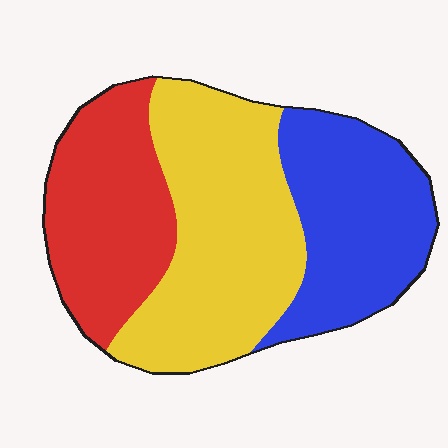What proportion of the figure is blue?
Blue covers 30% of the figure.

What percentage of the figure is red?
Red covers roughly 30% of the figure.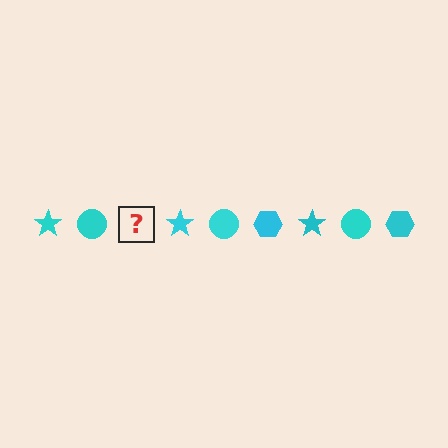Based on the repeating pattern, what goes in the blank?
The blank should be a cyan hexagon.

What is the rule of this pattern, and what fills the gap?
The rule is that the pattern cycles through star, circle, hexagon shapes in cyan. The gap should be filled with a cyan hexagon.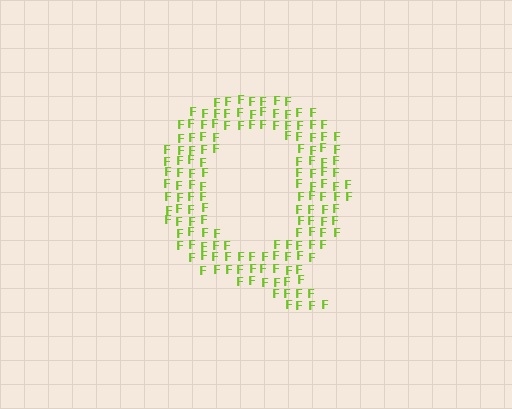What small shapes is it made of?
It is made of small letter F's.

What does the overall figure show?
The overall figure shows the letter Q.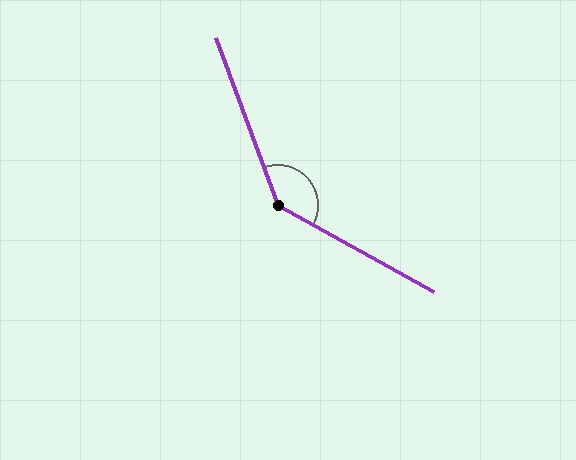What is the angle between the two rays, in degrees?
Approximately 139 degrees.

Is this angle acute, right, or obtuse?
It is obtuse.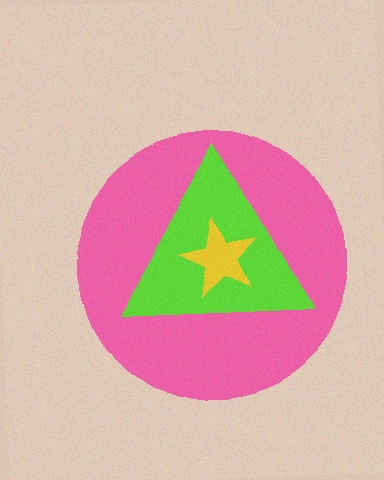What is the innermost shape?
The yellow star.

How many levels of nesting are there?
3.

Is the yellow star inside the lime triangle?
Yes.